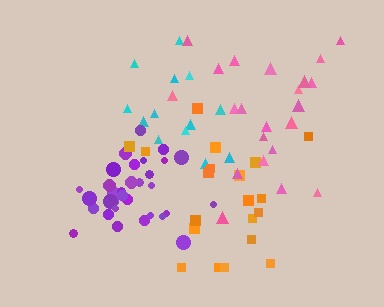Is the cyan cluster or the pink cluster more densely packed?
Cyan.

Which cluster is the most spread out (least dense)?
Pink.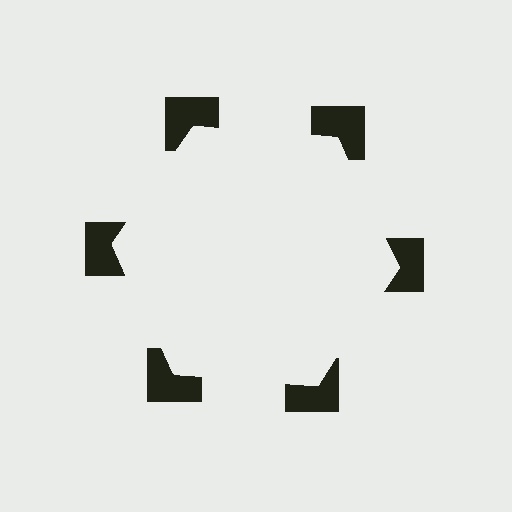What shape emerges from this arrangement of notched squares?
An illusory hexagon — its edges are inferred from the aligned wedge cuts in the notched squares, not physically drawn.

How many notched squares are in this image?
There are 6 — one at each vertex of the illusory hexagon.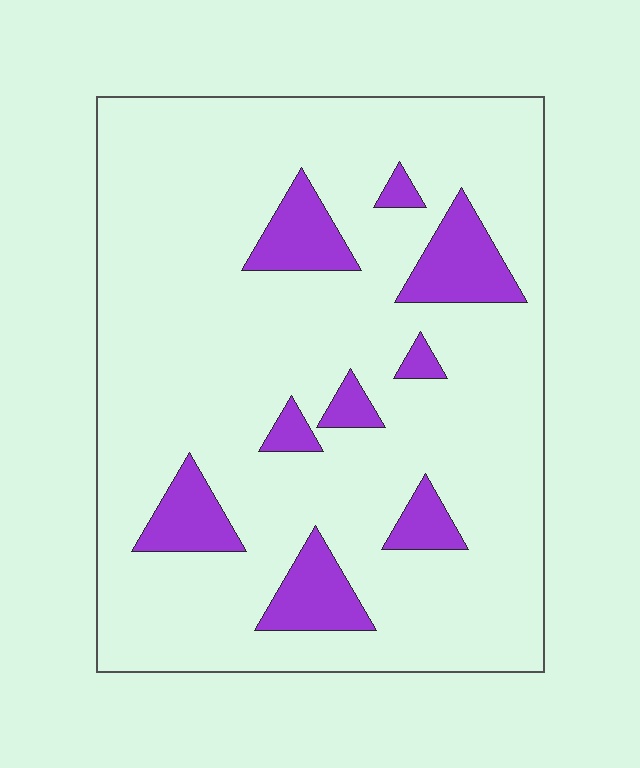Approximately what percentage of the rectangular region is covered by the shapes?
Approximately 15%.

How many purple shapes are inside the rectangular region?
9.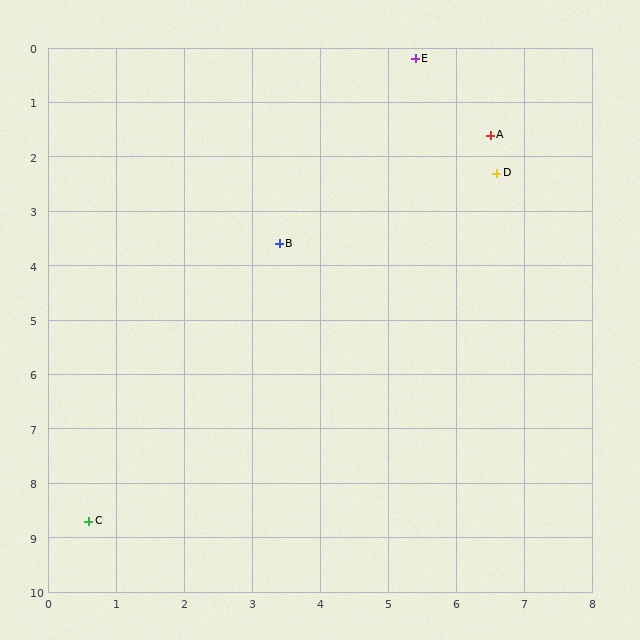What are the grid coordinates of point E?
Point E is at approximately (5.4, 0.2).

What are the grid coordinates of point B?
Point B is at approximately (3.4, 3.6).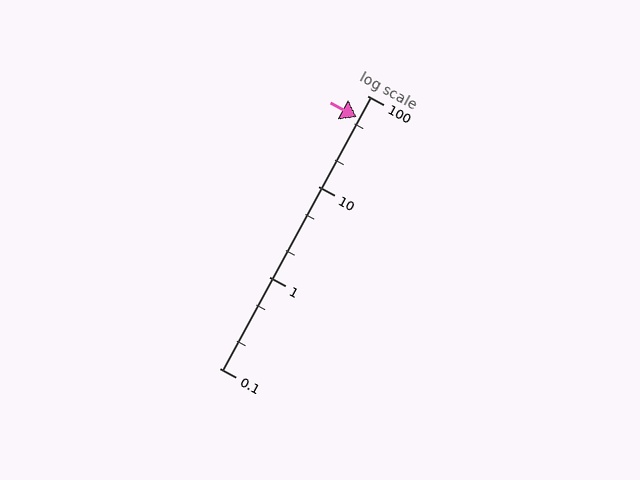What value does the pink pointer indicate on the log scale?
The pointer indicates approximately 58.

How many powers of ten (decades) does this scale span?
The scale spans 3 decades, from 0.1 to 100.